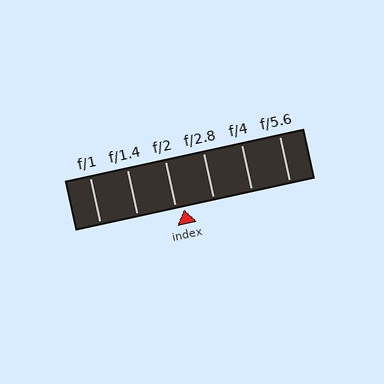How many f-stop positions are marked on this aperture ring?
There are 6 f-stop positions marked.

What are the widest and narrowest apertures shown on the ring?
The widest aperture shown is f/1 and the narrowest is f/5.6.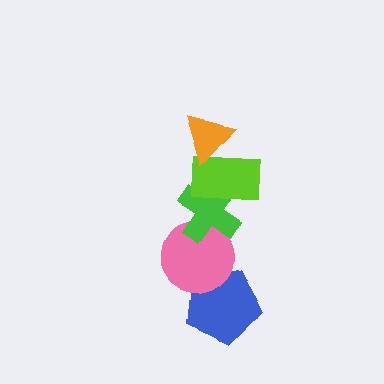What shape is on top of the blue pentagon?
The pink circle is on top of the blue pentagon.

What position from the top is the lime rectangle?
The lime rectangle is 2nd from the top.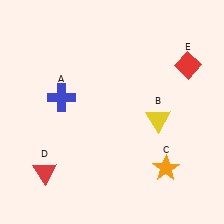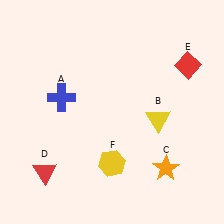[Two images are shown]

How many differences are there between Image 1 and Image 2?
There is 1 difference between the two images.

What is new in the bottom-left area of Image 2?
A yellow hexagon (F) was added in the bottom-left area of Image 2.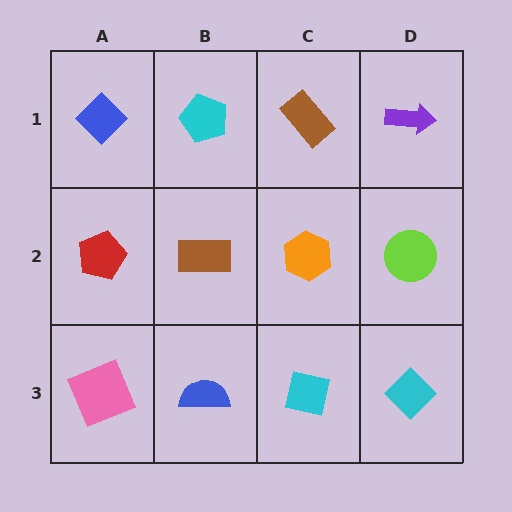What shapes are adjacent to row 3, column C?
An orange hexagon (row 2, column C), a blue semicircle (row 3, column B), a cyan diamond (row 3, column D).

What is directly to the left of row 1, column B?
A blue diamond.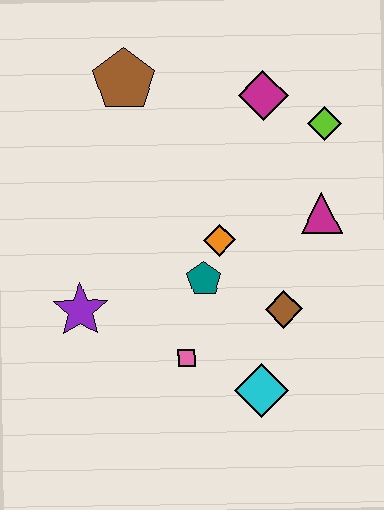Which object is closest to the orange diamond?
The teal pentagon is closest to the orange diamond.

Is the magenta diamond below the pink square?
No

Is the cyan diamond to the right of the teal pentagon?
Yes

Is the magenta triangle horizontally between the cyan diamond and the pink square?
No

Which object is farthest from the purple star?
The lime diamond is farthest from the purple star.